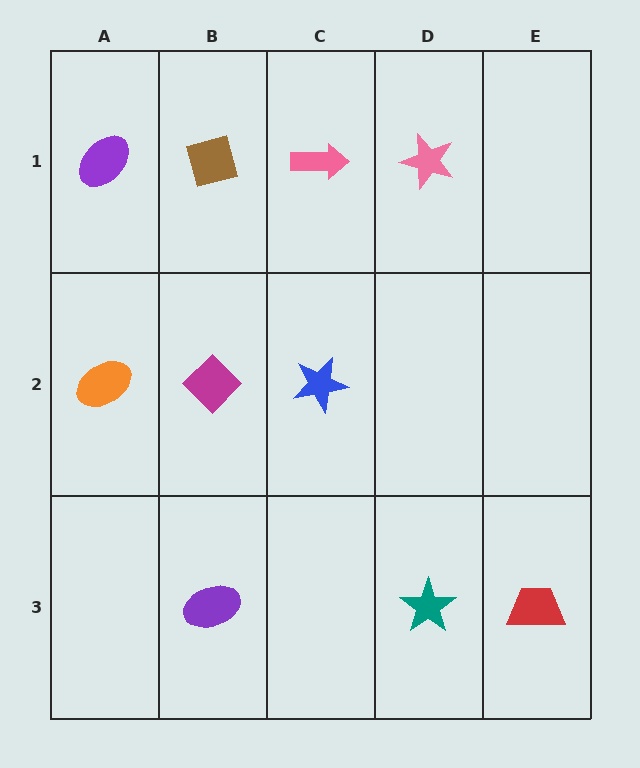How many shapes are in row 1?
4 shapes.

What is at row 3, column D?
A teal star.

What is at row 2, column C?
A blue star.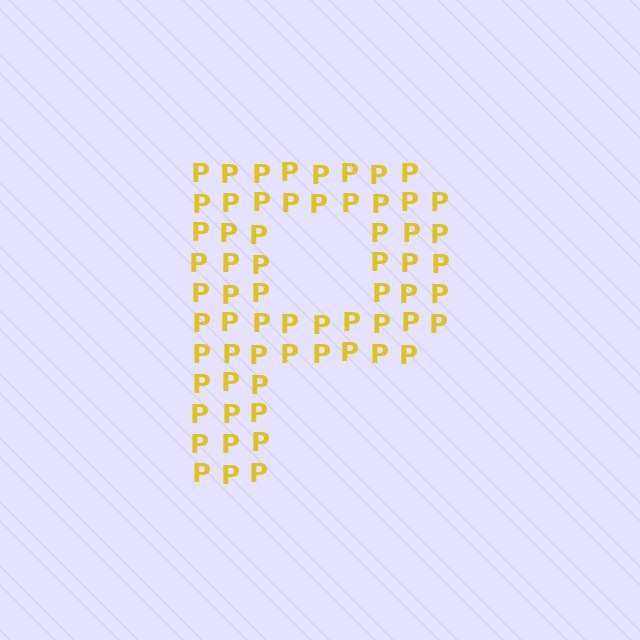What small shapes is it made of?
It is made of small letter P's.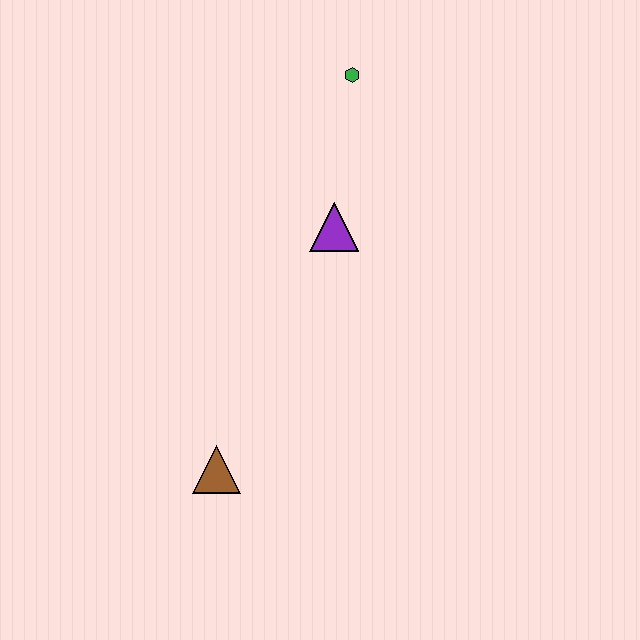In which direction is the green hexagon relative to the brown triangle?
The green hexagon is above the brown triangle.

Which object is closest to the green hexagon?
The purple triangle is closest to the green hexagon.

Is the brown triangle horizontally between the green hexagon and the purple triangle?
No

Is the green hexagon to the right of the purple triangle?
Yes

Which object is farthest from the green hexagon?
The brown triangle is farthest from the green hexagon.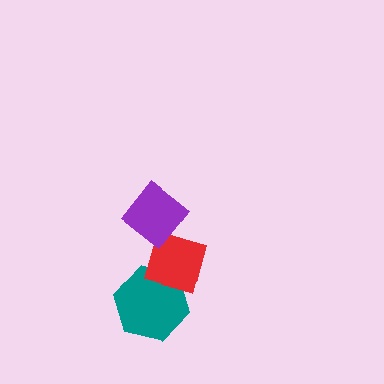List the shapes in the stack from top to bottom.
From top to bottom: the purple diamond, the red diamond, the teal hexagon.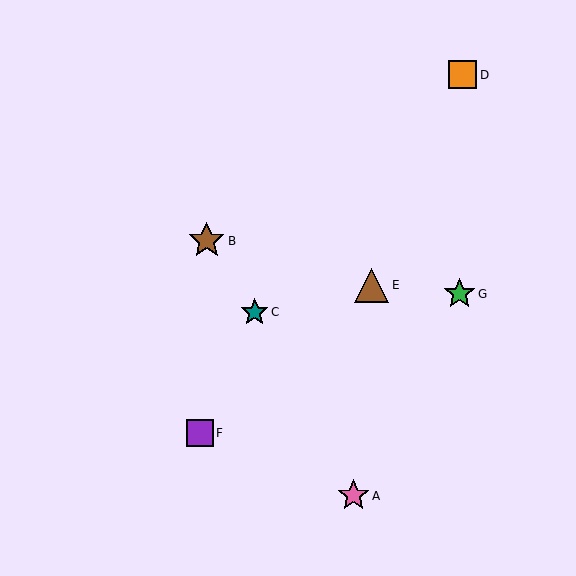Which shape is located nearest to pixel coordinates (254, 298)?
The teal star (labeled C) at (255, 312) is nearest to that location.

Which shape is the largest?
The brown star (labeled B) is the largest.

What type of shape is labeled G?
Shape G is a green star.